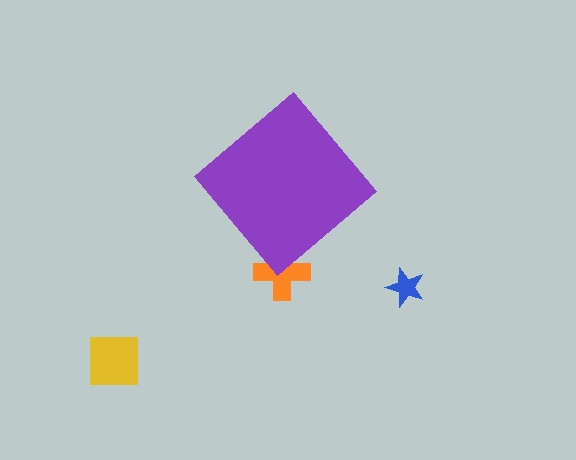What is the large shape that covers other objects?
A purple diamond.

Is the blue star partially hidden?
No, the blue star is fully visible.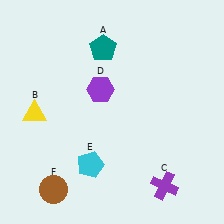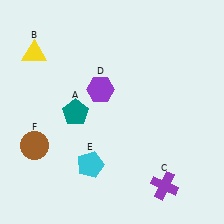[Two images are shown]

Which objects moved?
The objects that moved are: the teal pentagon (A), the yellow triangle (B), the brown circle (F).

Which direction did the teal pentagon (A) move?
The teal pentagon (A) moved down.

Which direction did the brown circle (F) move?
The brown circle (F) moved up.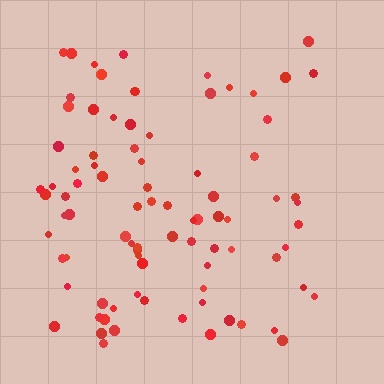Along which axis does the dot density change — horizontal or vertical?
Horizontal.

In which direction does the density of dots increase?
From right to left, with the left side densest.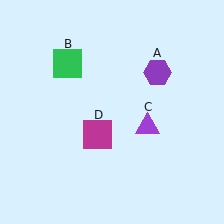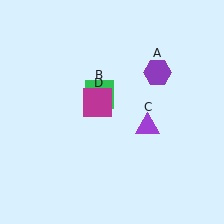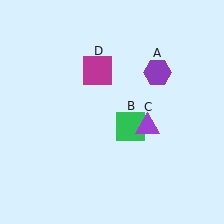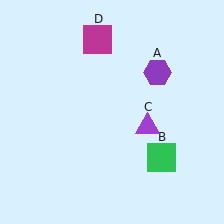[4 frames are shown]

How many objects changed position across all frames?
2 objects changed position: green square (object B), magenta square (object D).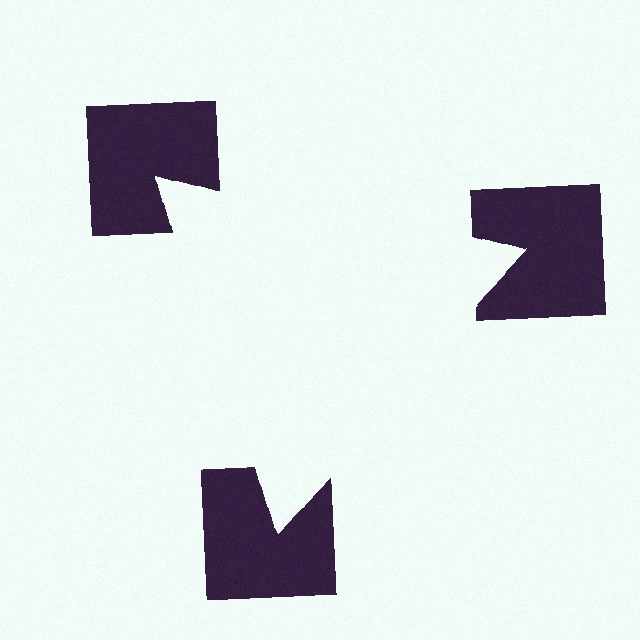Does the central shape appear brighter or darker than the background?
It typically appears slightly brighter than the background, even though no actual brightness change is drawn.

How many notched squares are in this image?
There are 3 — one at each vertex of the illusory triangle.